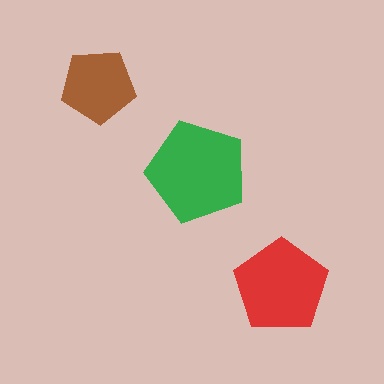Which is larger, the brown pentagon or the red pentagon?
The red one.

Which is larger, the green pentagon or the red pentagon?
The green one.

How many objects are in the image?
There are 3 objects in the image.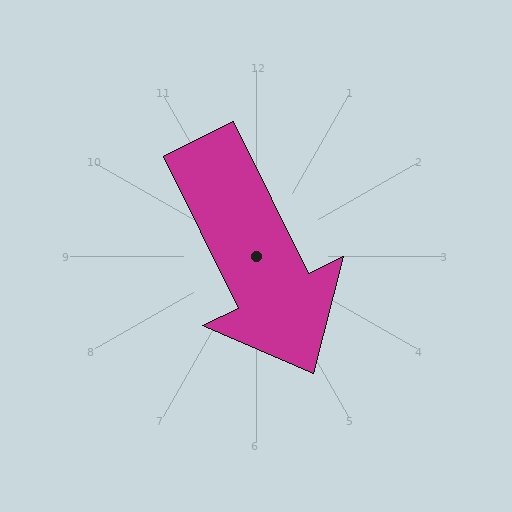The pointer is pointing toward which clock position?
Roughly 5 o'clock.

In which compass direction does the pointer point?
Southeast.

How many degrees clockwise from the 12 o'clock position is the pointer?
Approximately 154 degrees.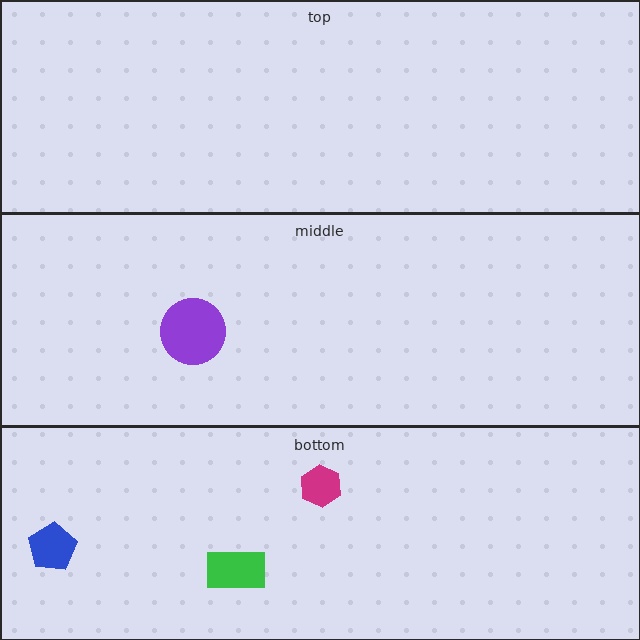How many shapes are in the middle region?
1.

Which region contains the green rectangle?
The bottom region.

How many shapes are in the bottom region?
3.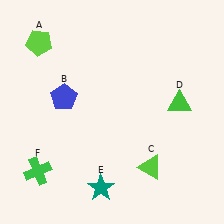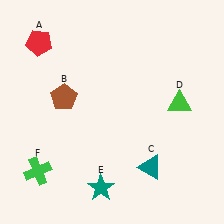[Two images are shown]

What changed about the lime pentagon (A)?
In Image 1, A is lime. In Image 2, it changed to red.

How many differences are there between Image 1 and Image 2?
There are 3 differences between the two images.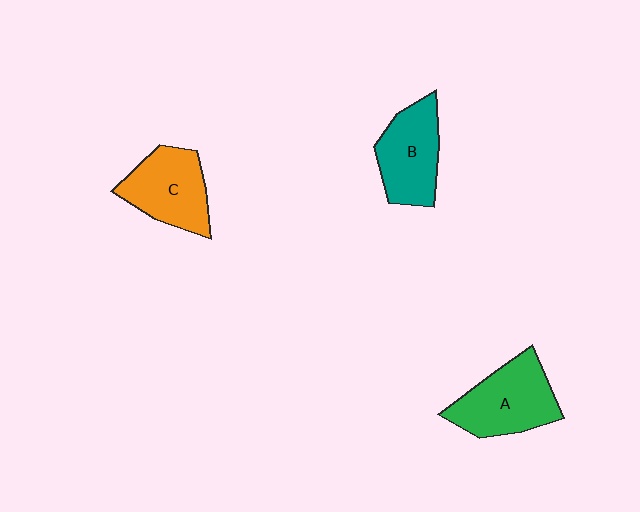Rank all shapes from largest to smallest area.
From largest to smallest: A (green), C (orange), B (teal).